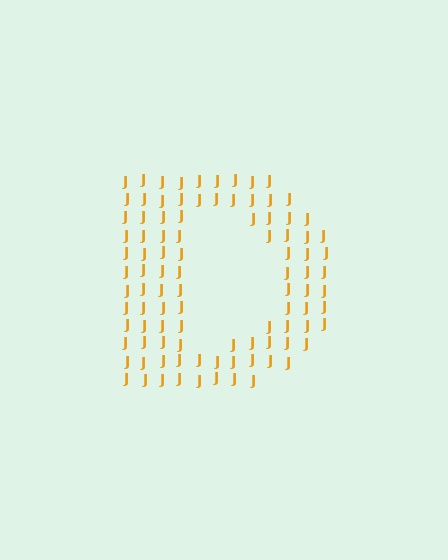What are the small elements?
The small elements are letter J's.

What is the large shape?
The large shape is the letter D.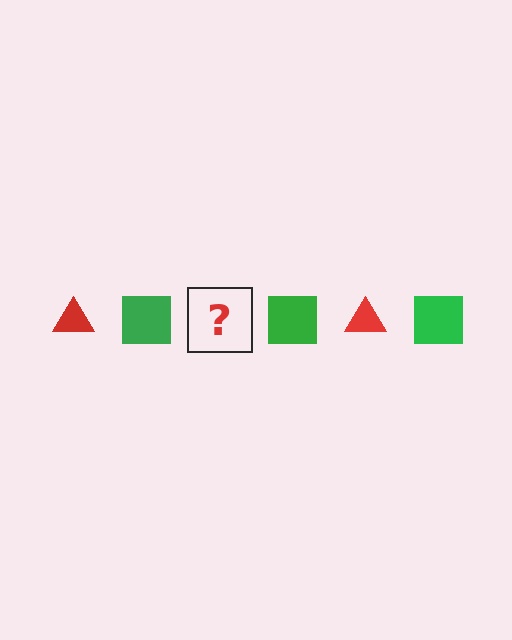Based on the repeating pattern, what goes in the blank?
The blank should be a red triangle.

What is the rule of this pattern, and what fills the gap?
The rule is that the pattern alternates between red triangle and green square. The gap should be filled with a red triangle.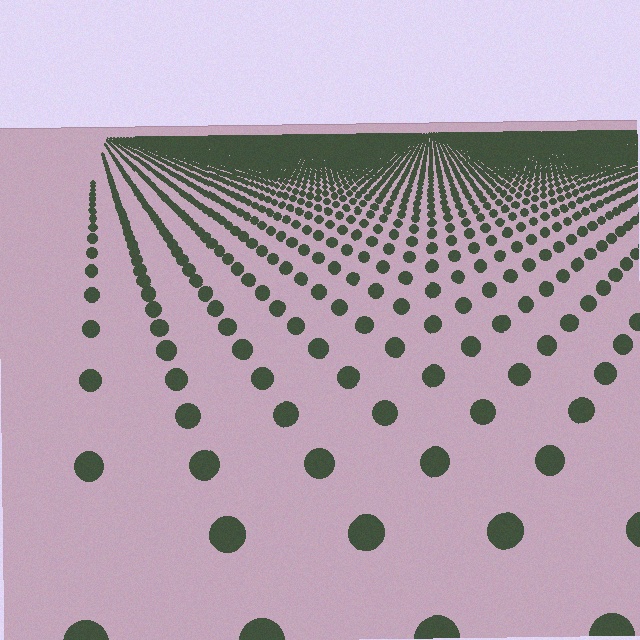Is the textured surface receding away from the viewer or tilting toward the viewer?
The surface is receding away from the viewer. Texture elements get smaller and denser toward the top.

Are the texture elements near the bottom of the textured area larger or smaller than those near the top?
Larger. Near the bottom, elements are closer to the viewer and appear at a bigger on-screen size.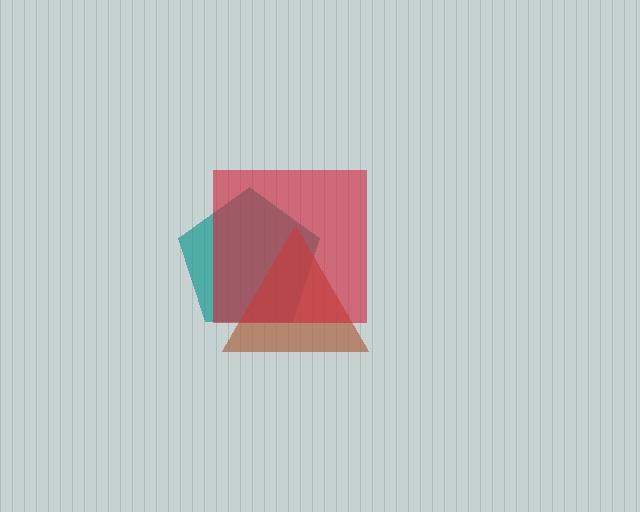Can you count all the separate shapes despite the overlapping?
Yes, there are 3 separate shapes.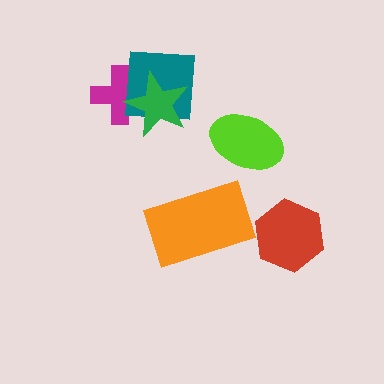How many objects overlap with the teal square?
2 objects overlap with the teal square.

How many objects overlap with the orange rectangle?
0 objects overlap with the orange rectangle.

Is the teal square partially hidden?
Yes, it is partially covered by another shape.